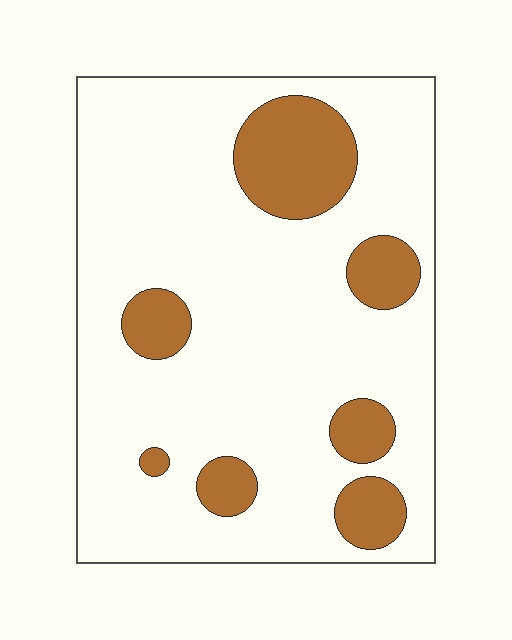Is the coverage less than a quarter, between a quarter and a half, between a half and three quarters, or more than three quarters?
Less than a quarter.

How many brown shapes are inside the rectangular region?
7.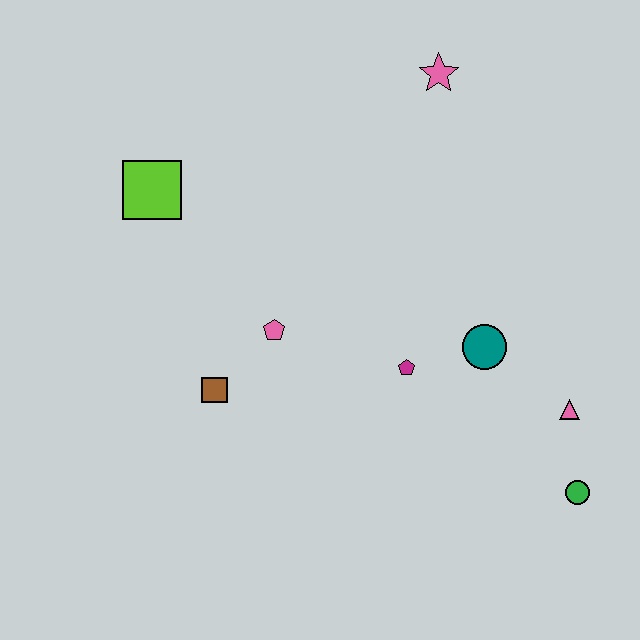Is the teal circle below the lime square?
Yes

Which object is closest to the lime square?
The pink pentagon is closest to the lime square.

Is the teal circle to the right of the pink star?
Yes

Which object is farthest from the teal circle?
The lime square is farthest from the teal circle.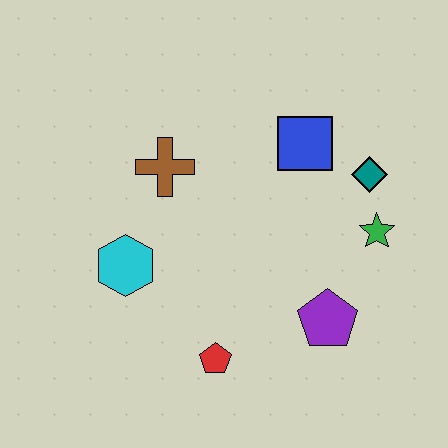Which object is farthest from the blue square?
The red pentagon is farthest from the blue square.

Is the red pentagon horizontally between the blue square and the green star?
No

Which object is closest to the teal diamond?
The green star is closest to the teal diamond.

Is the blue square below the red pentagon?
No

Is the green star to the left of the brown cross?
No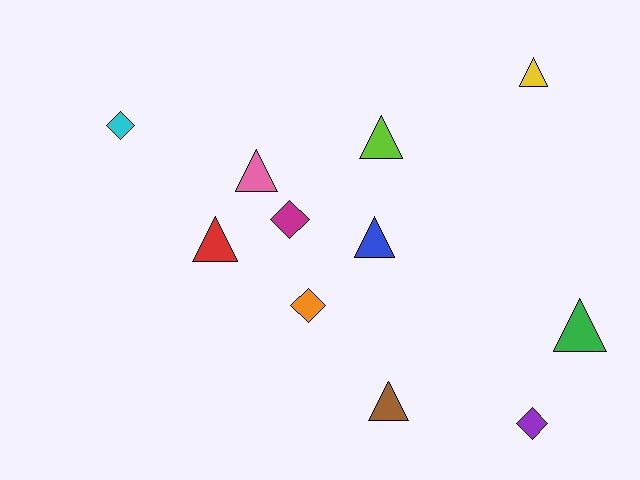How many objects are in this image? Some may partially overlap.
There are 11 objects.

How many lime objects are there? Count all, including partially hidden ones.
There is 1 lime object.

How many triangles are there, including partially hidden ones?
There are 7 triangles.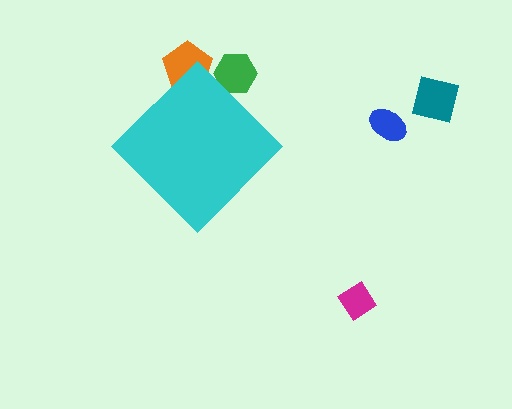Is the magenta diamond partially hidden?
No, the magenta diamond is fully visible.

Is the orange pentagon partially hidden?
Yes, the orange pentagon is partially hidden behind the cyan diamond.